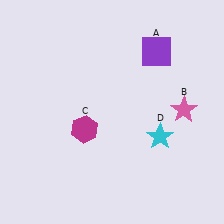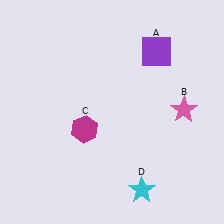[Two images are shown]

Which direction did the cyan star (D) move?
The cyan star (D) moved down.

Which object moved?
The cyan star (D) moved down.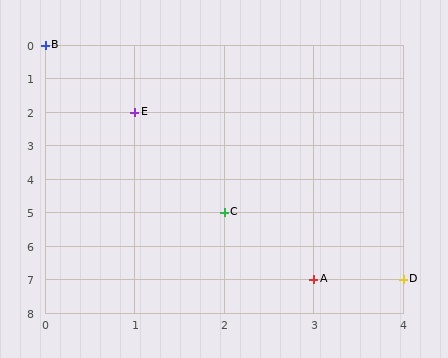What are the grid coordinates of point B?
Point B is at grid coordinates (0, 0).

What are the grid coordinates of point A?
Point A is at grid coordinates (3, 7).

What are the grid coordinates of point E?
Point E is at grid coordinates (1, 2).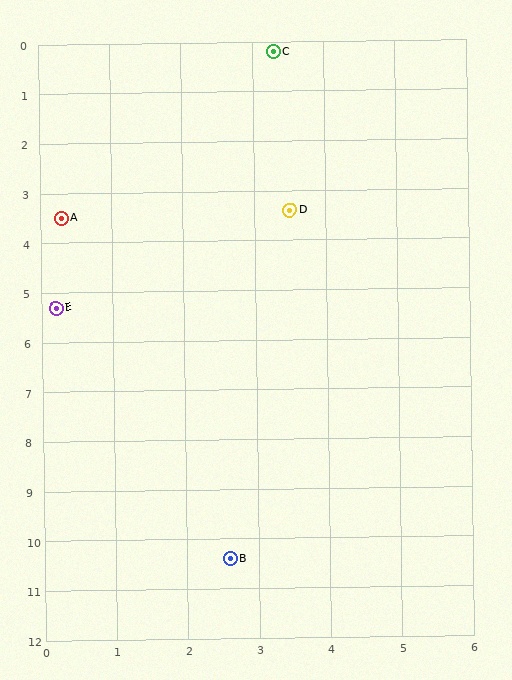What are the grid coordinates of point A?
Point A is at approximately (0.3, 3.5).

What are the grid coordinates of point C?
Point C is at approximately (3.3, 0.2).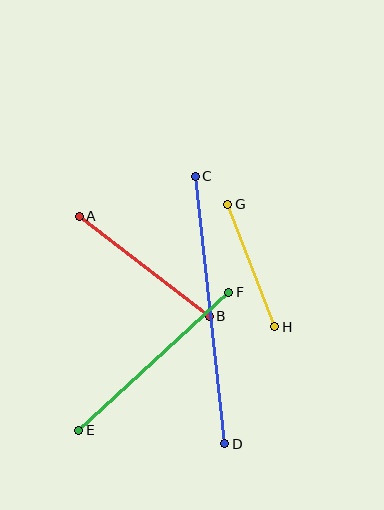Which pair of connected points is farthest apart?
Points C and D are farthest apart.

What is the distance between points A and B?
The distance is approximately 164 pixels.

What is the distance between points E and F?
The distance is approximately 204 pixels.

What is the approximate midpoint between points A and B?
The midpoint is at approximately (144, 266) pixels.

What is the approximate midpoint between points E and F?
The midpoint is at approximately (154, 361) pixels.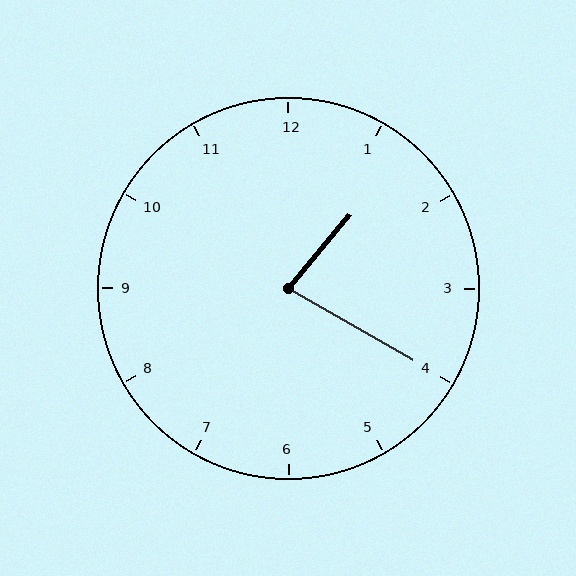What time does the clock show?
1:20.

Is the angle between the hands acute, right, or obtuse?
It is acute.